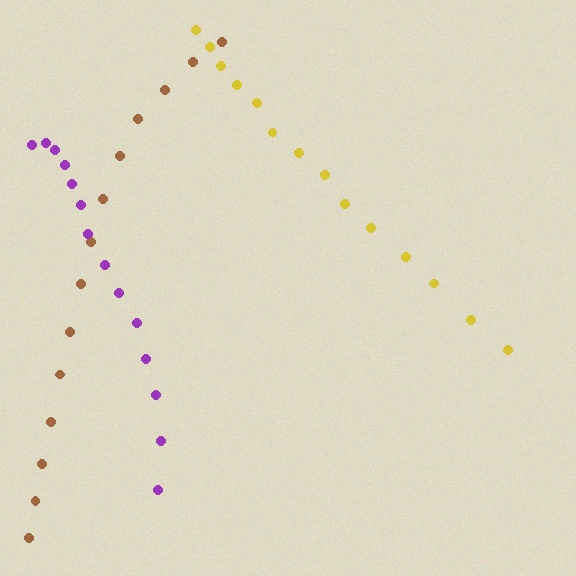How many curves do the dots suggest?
There are 3 distinct paths.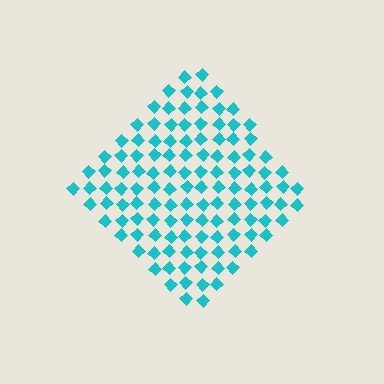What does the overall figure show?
The overall figure shows a diamond.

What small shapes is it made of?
It is made of small diamonds.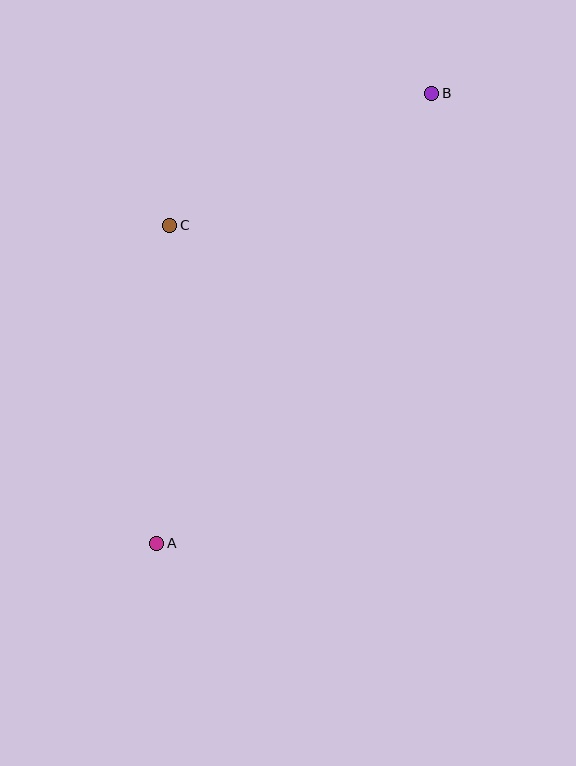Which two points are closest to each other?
Points B and C are closest to each other.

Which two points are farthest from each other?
Points A and B are farthest from each other.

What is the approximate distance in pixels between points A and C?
The distance between A and C is approximately 318 pixels.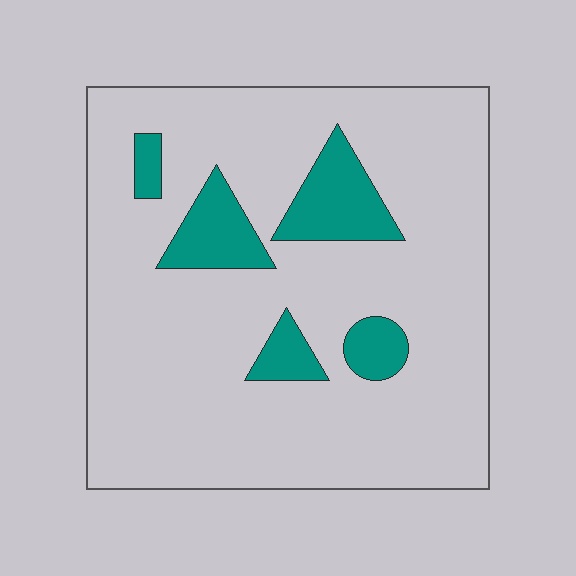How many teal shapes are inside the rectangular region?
5.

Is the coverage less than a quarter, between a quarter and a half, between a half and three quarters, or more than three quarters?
Less than a quarter.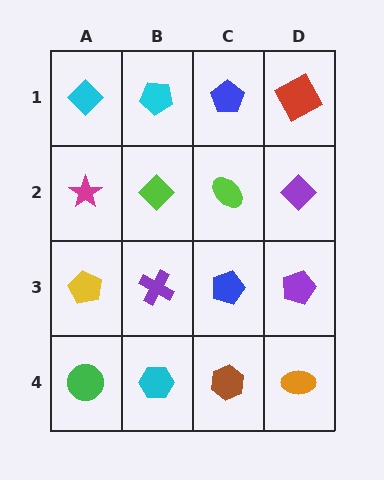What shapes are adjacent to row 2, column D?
A red square (row 1, column D), a purple pentagon (row 3, column D), a lime ellipse (row 2, column C).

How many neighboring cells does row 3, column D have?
3.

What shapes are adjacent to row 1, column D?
A purple diamond (row 2, column D), a blue pentagon (row 1, column C).